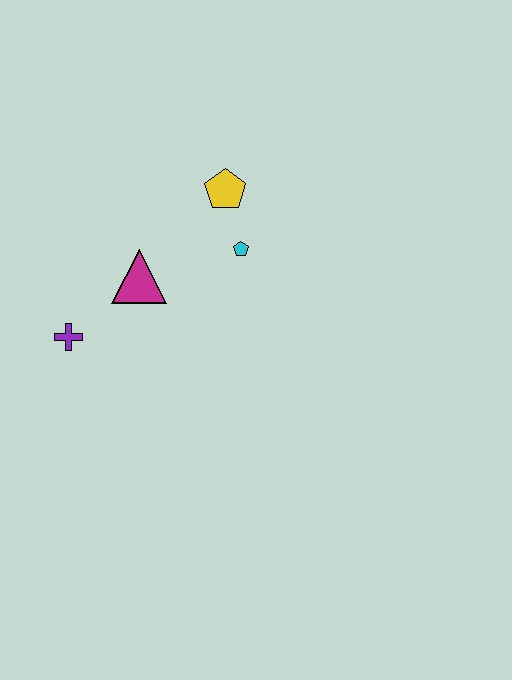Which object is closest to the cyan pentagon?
The yellow pentagon is closest to the cyan pentagon.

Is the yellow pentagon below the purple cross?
No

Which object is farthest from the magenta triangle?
The yellow pentagon is farthest from the magenta triangle.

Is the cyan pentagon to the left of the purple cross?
No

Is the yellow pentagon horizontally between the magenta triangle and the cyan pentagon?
Yes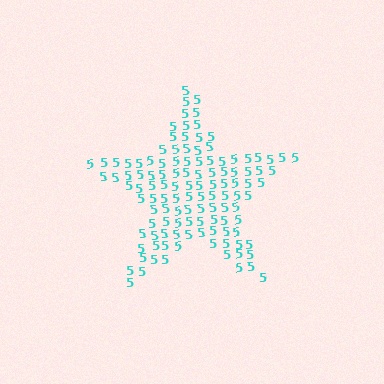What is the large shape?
The large shape is a star.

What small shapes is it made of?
It is made of small digit 5's.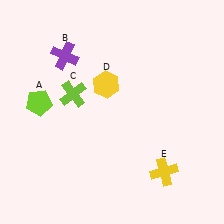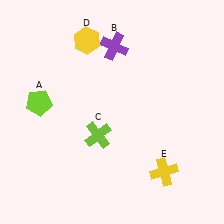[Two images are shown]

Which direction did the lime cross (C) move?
The lime cross (C) moved down.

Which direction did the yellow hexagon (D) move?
The yellow hexagon (D) moved up.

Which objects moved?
The objects that moved are: the purple cross (B), the lime cross (C), the yellow hexagon (D).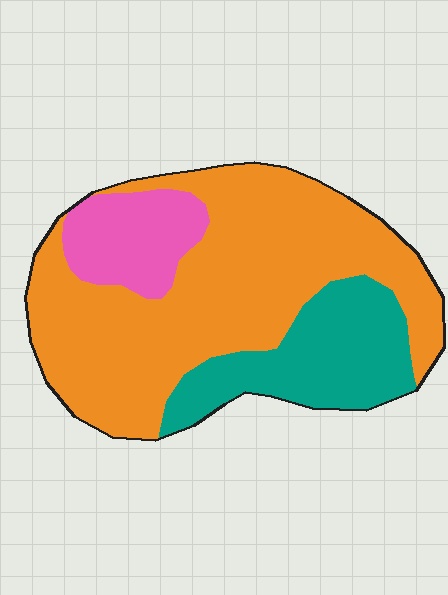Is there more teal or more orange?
Orange.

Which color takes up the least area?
Pink, at roughly 15%.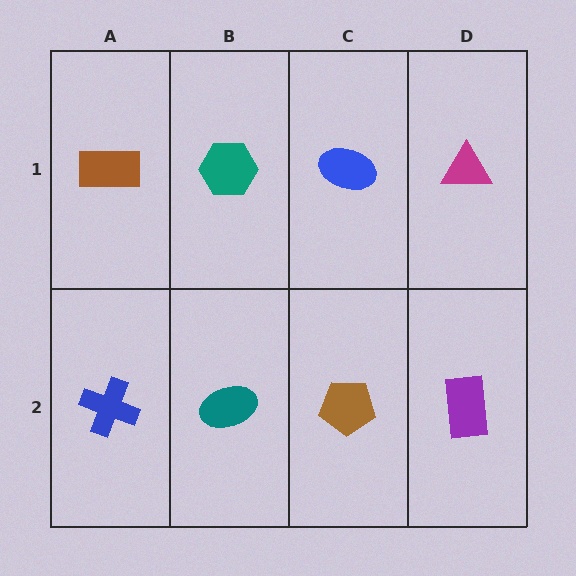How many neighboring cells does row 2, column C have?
3.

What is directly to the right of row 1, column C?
A magenta triangle.